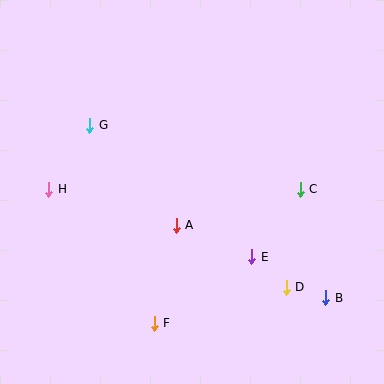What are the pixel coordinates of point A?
Point A is at (176, 226).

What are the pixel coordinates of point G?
Point G is at (90, 125).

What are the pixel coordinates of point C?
Point C is at (300, 189).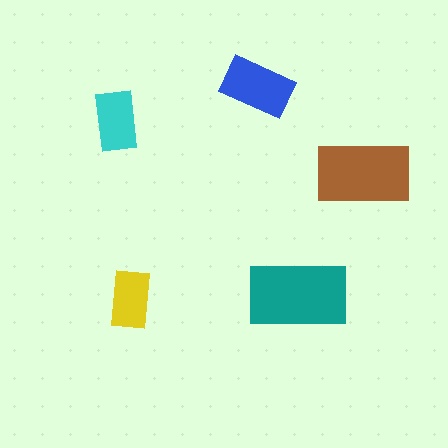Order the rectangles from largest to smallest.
the teal one, the brown one, the blue one, the cyan one, the yellow one.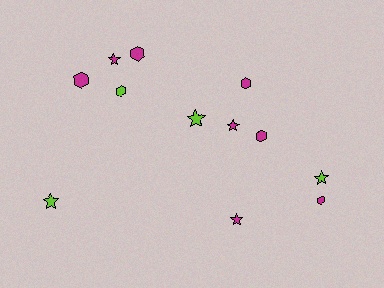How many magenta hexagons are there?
There are 5 magenta hexagons.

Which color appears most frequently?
Magenta, with 8 objects.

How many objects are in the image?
There are 12 objects.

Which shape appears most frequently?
Hexagon, with 6 objects.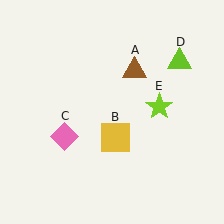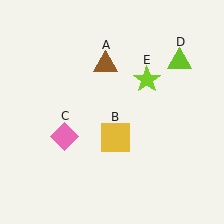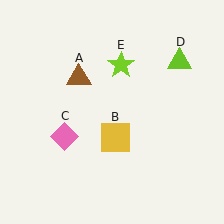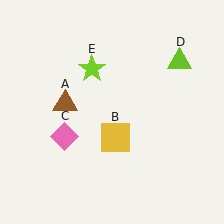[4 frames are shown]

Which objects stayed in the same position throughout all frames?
Yellow square (object B) and pink diamond (object C) and lime triangle (object D) remained stationary.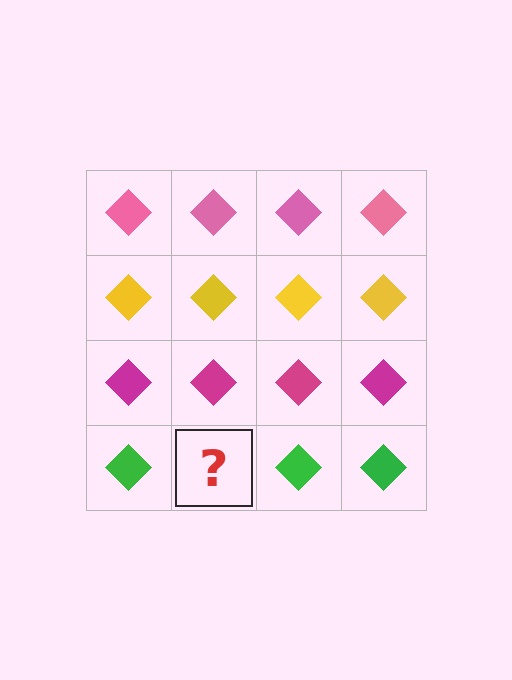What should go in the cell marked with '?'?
The missing cell should contain a green diamond.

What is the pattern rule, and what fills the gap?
The rule is that each row has a consistent color. The gap should be filled with a green diamond.